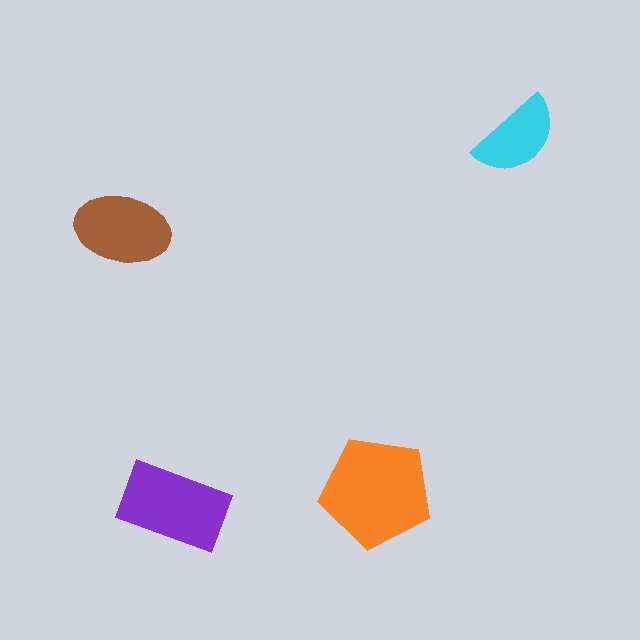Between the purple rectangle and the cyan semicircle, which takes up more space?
The purple rectangle.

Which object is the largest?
The orange pentagon.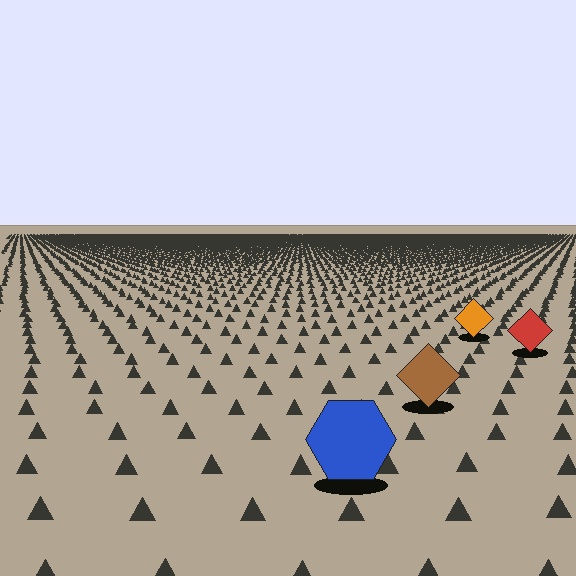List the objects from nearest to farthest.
From nearest to farthest: the blue hexagon, the brown diamond, the red diamond, the orange diamond.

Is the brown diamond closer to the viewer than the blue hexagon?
No. The blue hexagon is closer — you can tell from the texture gradient: the ground texture is coarser near it.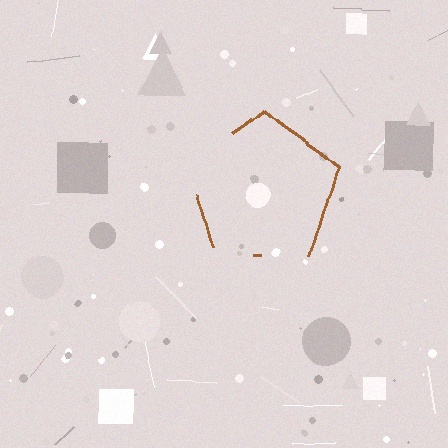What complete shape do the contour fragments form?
The contour fragments form a pentagon.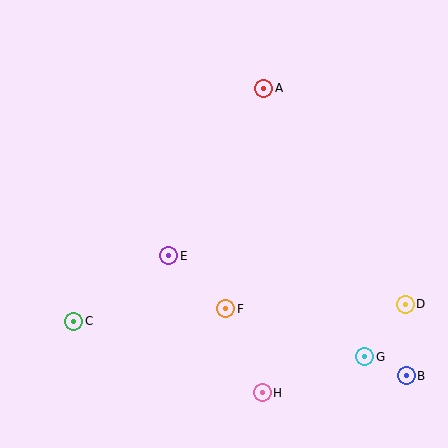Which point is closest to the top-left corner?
Point A is closest to the top-left corner.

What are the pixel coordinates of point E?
Point E is at (169, 256).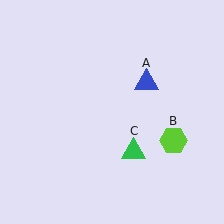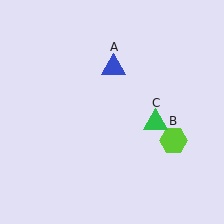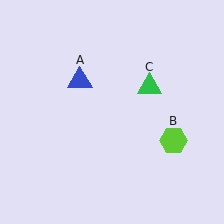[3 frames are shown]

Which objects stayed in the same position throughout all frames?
Lime hexagon (object B) remained stationary.